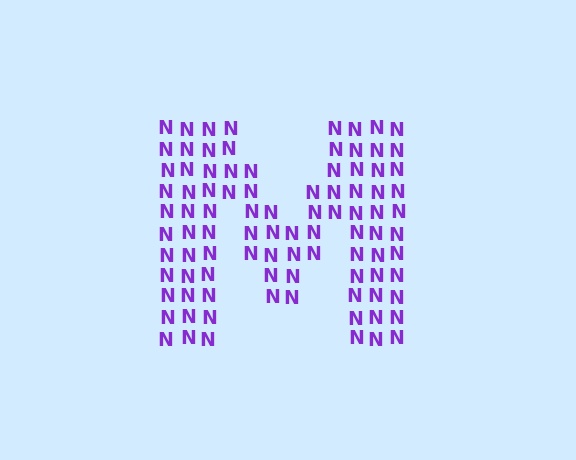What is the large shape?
The large shape is the letter M.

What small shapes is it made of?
It is made of small letter N's.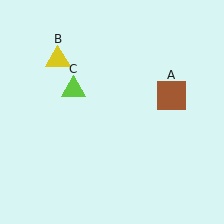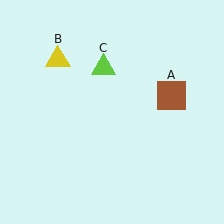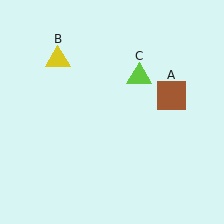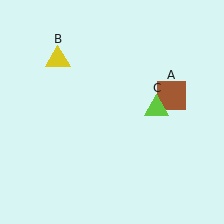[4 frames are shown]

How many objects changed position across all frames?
1 object changed position: lime triangle (object C).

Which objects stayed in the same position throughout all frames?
Brown square (object A) and yellow triangle (object B) remained stationary.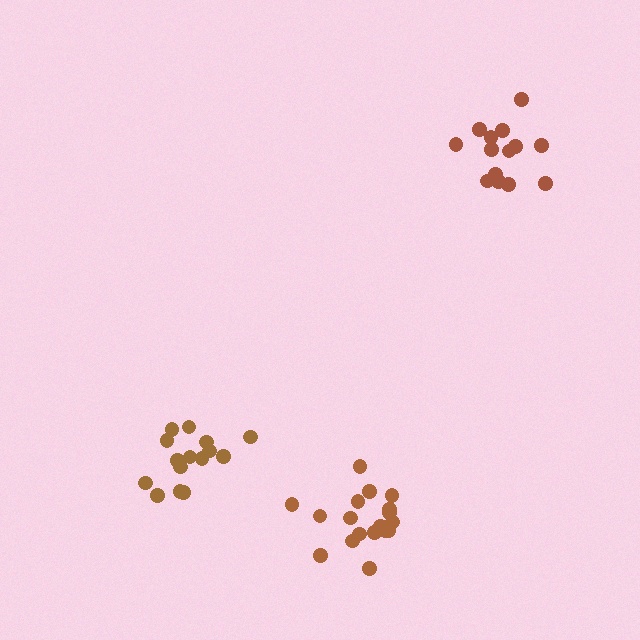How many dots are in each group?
Group 1: 14 dots, Group 2: 18 dots, Group 3: 15 dots (47 total).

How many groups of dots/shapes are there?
There are 3 groups.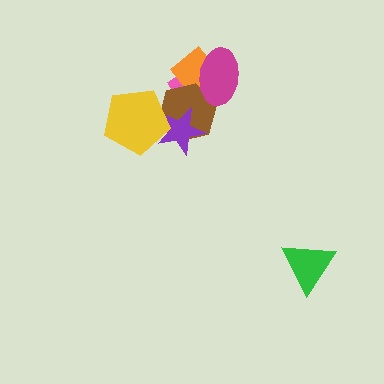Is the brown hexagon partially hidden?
Yes, it is partially covered by another shape.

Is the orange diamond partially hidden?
Yes, it is partially covered by another shape.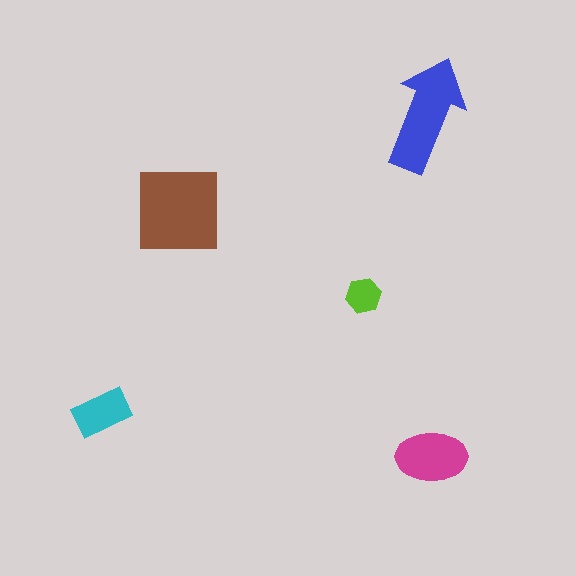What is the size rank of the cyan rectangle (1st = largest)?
4th.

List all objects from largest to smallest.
The brown square, the blue arrow, the magenta ellipse, the cyan rectangle, the lime hexagon.